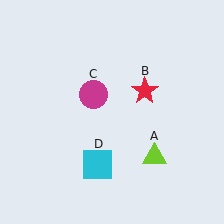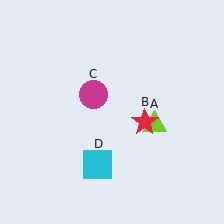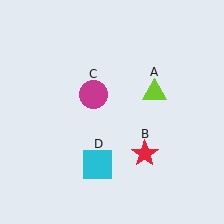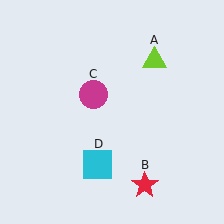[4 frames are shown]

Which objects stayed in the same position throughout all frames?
Magenta circle (object C) and cyan square (object D) remained stationary.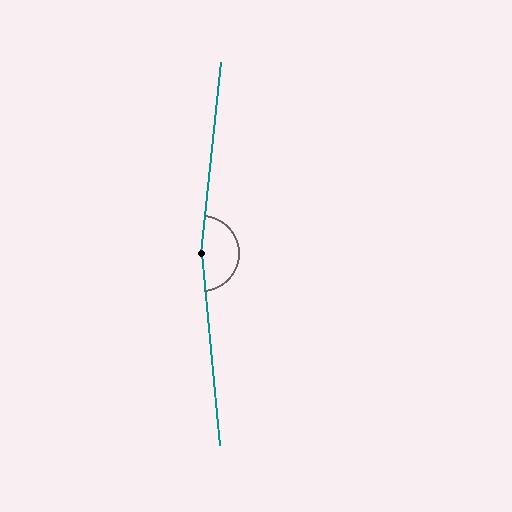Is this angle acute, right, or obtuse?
It is obtuse.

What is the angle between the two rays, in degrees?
Approximately 169 degrees.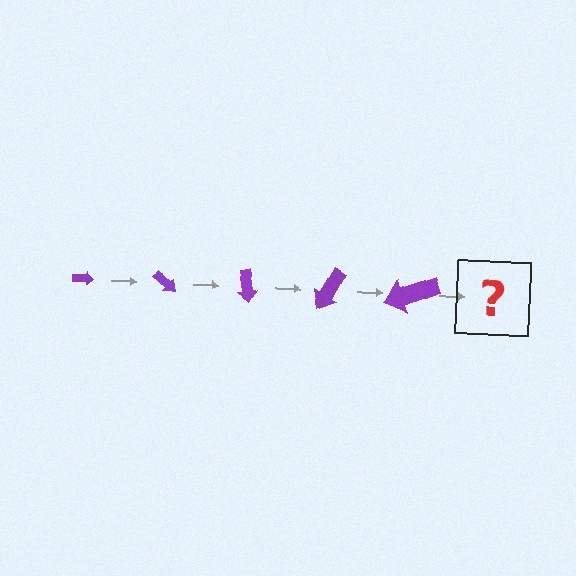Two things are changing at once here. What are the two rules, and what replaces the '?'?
The two rules are that the arrow grows larger each step and it rotates 40 degrees each step. The '?' should be an arrow, larger than the previous one and rotated 200 degrees from the start.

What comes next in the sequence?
The next element should be an arrow, larger than the previous one and rotated 200 degrees from the start.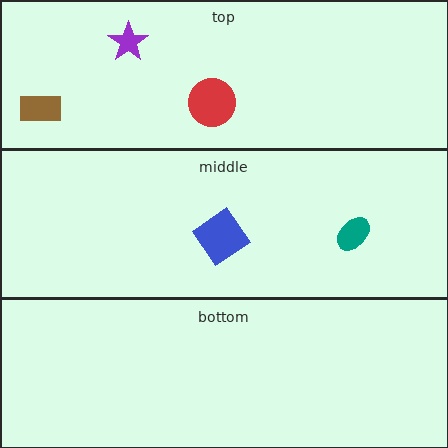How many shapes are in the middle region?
2.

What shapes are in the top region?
The red circle, the purple star, the brown rectangle.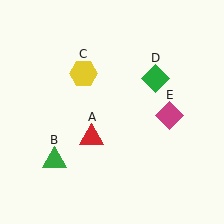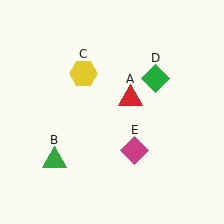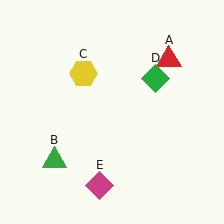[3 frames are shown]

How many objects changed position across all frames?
2 objects changed position: red triangle (object A), magenta diamond (object E).